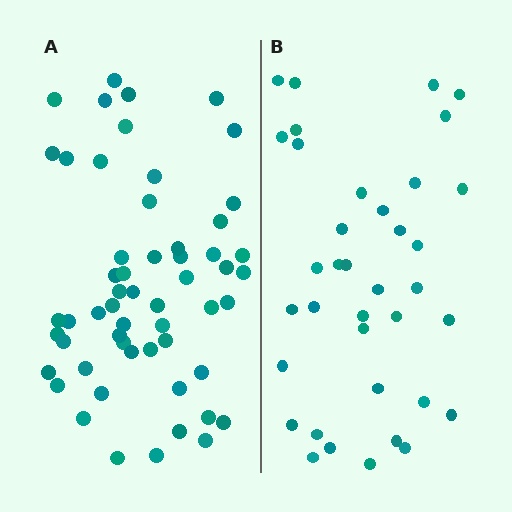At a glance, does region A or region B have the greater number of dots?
Region A (the left region) has more dots.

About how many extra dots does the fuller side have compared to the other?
Region A has approximately 20 more dots than region B.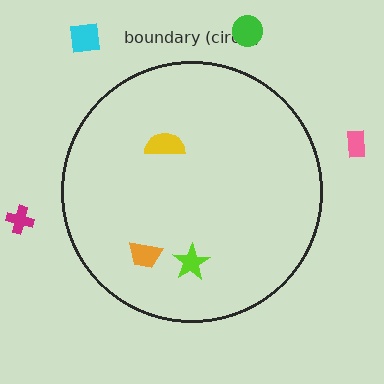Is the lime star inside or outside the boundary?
Inside.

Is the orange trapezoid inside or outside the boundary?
Inside.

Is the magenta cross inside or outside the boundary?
Outside.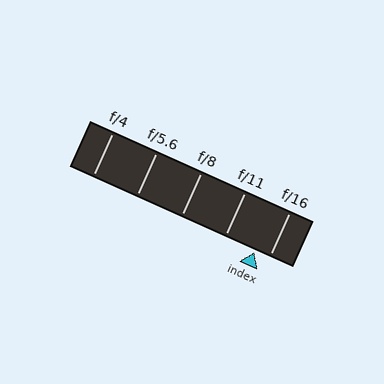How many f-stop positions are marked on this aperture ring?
There are 5 f-stop positions marked.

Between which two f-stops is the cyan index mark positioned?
The index mark is between f/11 and f/16.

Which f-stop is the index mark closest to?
The index mark is closest to f/16.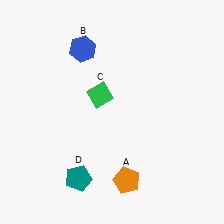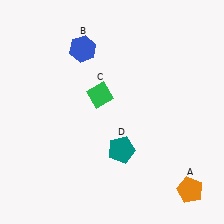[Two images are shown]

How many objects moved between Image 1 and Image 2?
2 objects moved between the two images.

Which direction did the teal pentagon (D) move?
The teal pentagon (D) moved right.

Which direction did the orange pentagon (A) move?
The orange pentagon (A) moved right.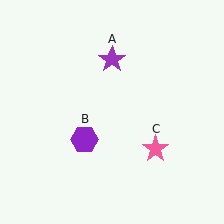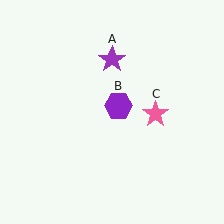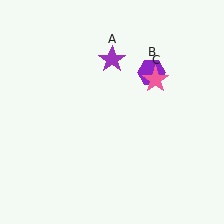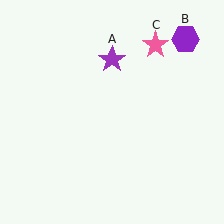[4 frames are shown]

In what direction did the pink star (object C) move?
The pink star (object C) moved up.